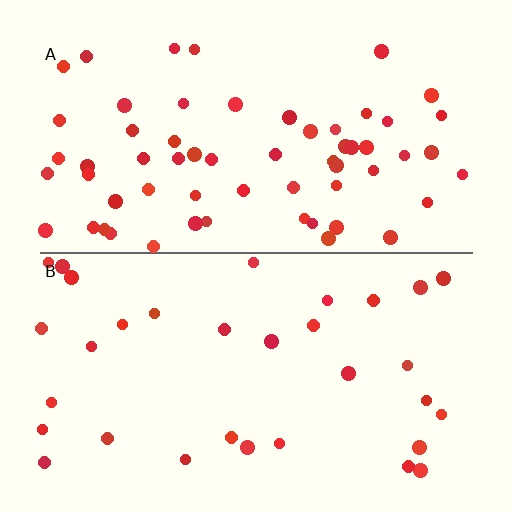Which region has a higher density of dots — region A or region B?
A (the top).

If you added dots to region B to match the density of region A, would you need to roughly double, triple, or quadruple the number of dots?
Approximately double.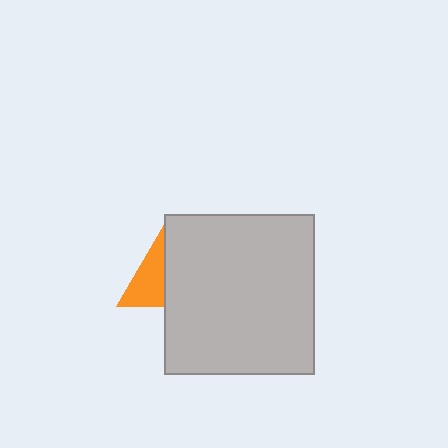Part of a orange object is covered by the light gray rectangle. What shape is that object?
It is a triangle.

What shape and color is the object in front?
The object in front is a light gray rectangle.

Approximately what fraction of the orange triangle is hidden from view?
Roughly 52% of the orange triangle is hidden behind the light gray rectangle.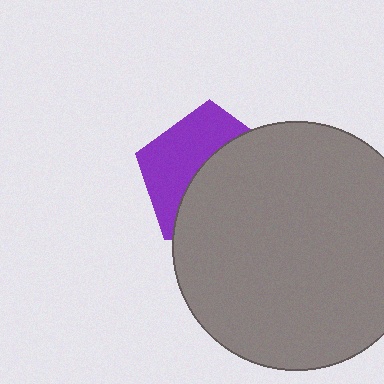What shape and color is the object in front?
The object in front is a gray circle.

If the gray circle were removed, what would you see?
You would see the complete purple pentagon.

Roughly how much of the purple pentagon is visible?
A small part of it is visible (roughly 43%).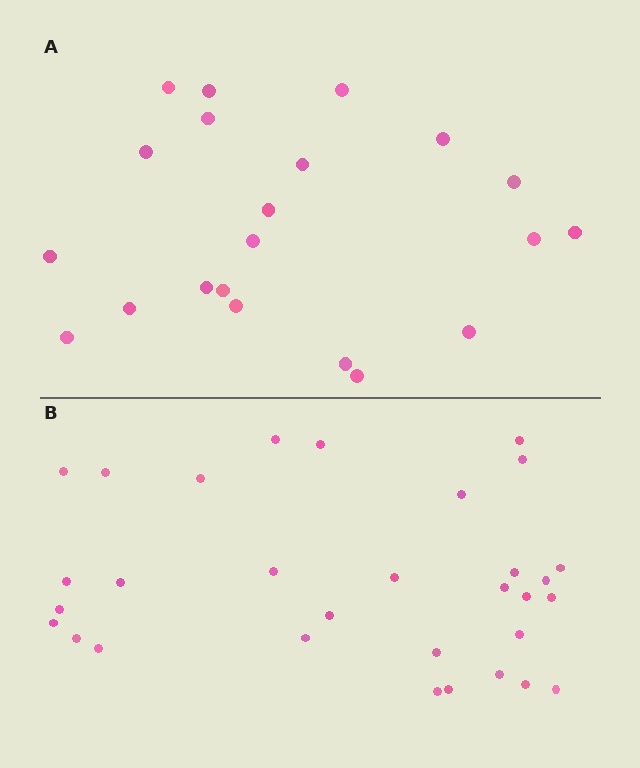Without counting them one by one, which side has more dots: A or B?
Region B (the bottom region) has more dots.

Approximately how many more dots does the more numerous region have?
Region B has roughly 10 or so more dots than region A.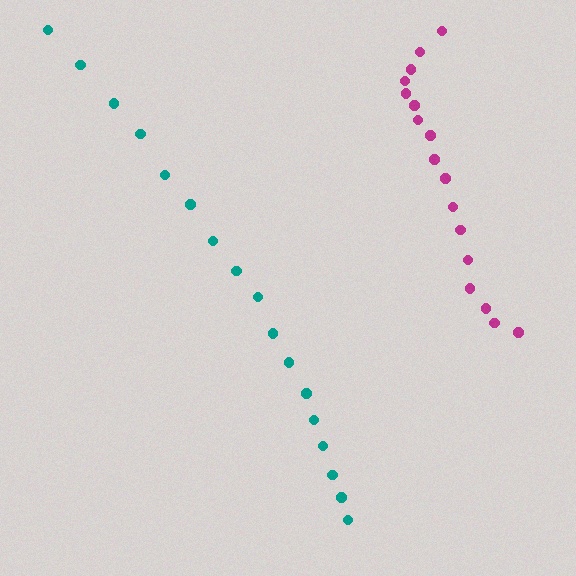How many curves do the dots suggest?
There are 2 distinct paths.